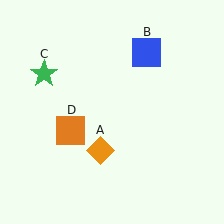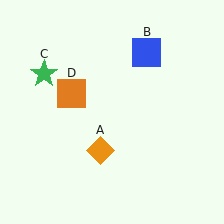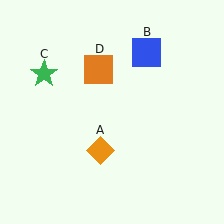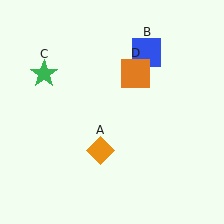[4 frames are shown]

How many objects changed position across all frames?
1 object changed position: orange square (object D).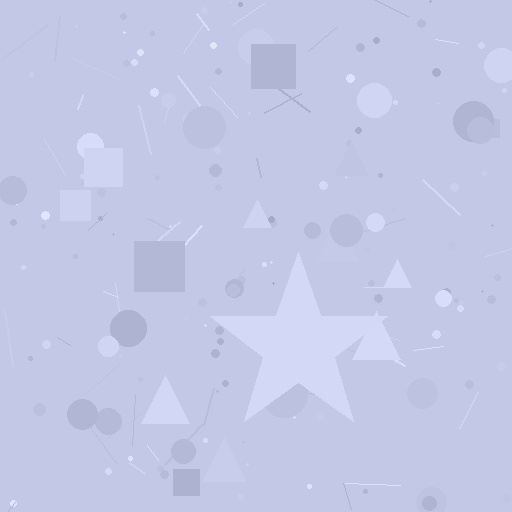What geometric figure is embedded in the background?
A star is embedded in the background.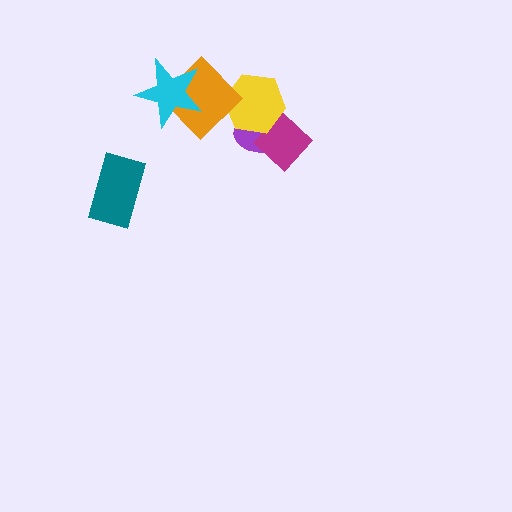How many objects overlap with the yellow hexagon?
3 objects overlap with the yellow hexagon.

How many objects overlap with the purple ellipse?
2 objects overlap with the purple ellipse.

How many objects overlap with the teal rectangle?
0 objects overlap with the teal rectangle.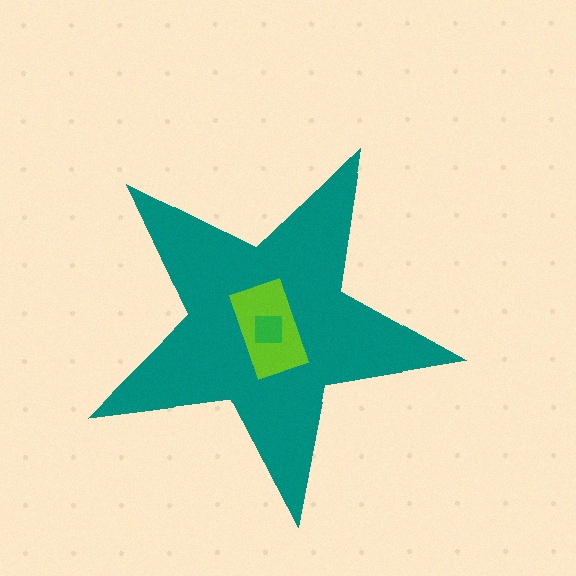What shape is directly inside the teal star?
The lime rectangle.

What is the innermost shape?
The green square.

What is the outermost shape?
The teal star.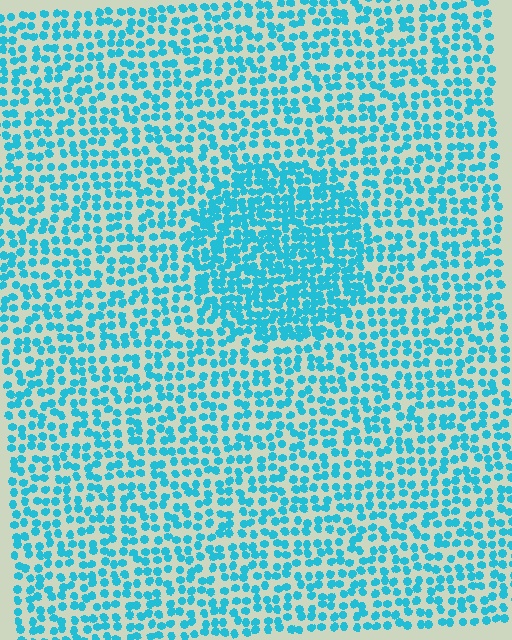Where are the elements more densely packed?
The elements are more densely packed inside the circle boundary.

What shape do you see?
I see a circle.